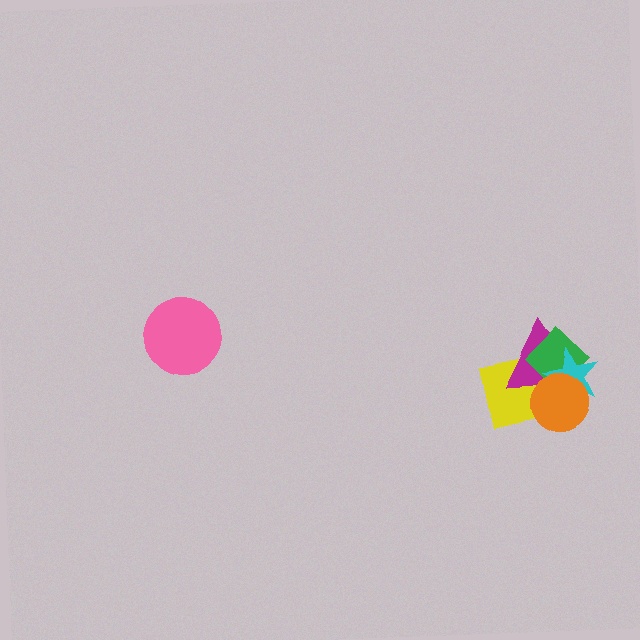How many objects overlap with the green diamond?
4 objects overlap with the green diamond.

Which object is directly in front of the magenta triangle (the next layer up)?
The green diamond is directly in front of the magenta triangle.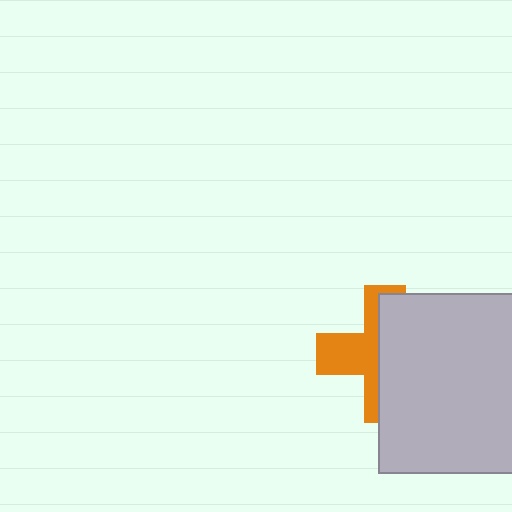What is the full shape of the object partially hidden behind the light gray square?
The partially hidden object is an orange cross.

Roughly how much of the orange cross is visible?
A small part of it is visible (roughly 42%).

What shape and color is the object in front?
The object in front is a light gray square.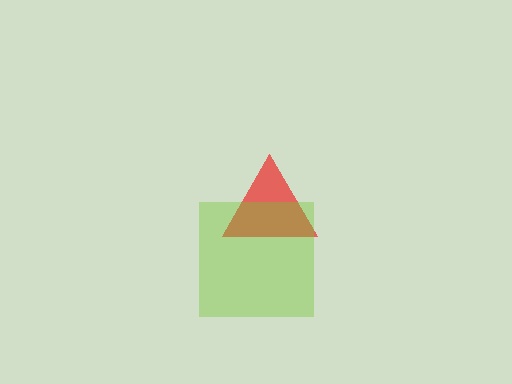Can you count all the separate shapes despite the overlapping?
Yes, there are 2 separate shapes.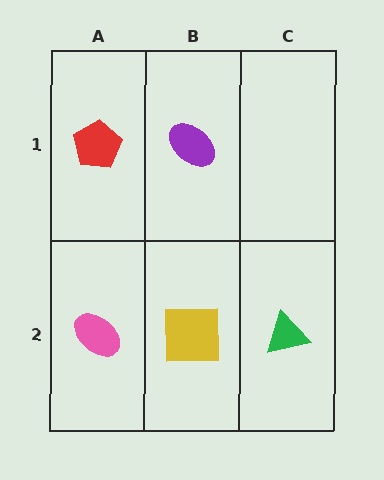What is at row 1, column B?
A purple ellipse.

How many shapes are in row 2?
3 shapes.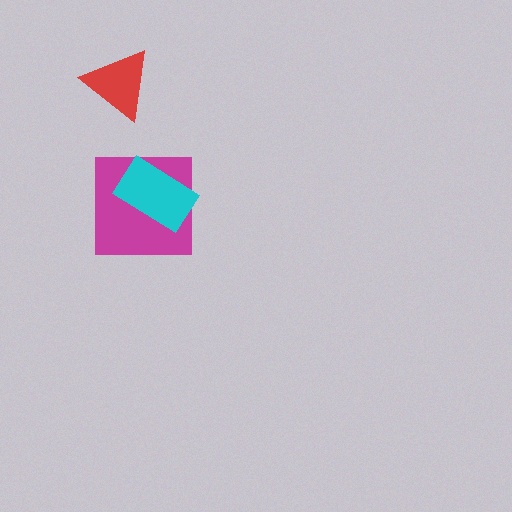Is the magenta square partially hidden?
Yes, it is partially covered by another shape.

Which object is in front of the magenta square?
The cyan rectangle is in front of the magenta square.